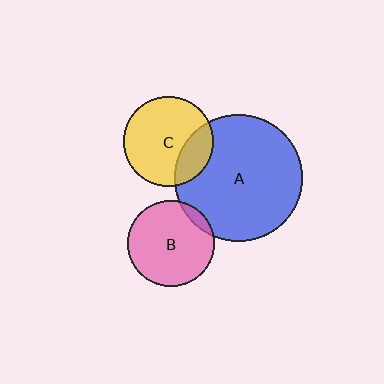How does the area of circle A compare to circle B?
Approximately 2.2 times.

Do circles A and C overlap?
Yes.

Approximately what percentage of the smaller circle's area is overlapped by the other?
Approximately 25%.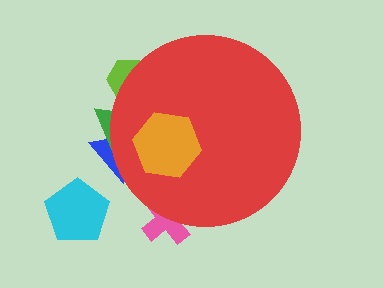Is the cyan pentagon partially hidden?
No, the cyan pentagon is fully visible.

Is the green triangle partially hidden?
Yes, the green triangle is partially hidden behind the red circle.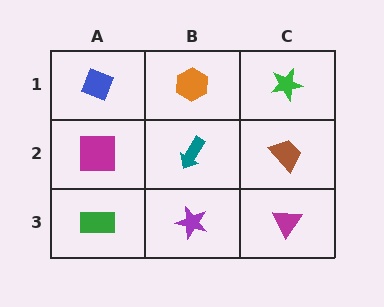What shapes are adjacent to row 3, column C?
A brown trapezoid (row 2, column C), a purple star (row 3, column B).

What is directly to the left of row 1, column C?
An orange hexagon.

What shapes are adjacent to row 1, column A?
A magenta square (row 2, column A), an orange hexagon (row 1, column B).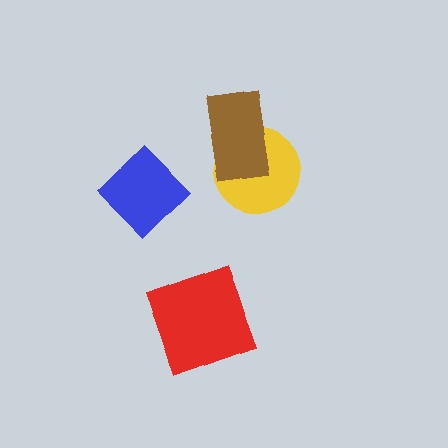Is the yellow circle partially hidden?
Yes, it is partially covered by another shape.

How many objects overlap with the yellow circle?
1 object overlaps with the yellow circle.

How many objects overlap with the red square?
0 objects overlap with the red square.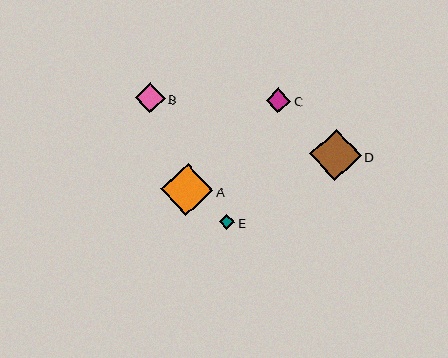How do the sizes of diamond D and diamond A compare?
Diamond D and diamond A are approximately the same size.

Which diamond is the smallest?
Diamond E is the smallest with a size of approximately 15 pixels.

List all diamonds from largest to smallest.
From largest to smallest: D, A, B, C, E.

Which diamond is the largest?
Diamond D is the largest with a size of approximately 52 pixels.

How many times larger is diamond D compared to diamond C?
Diamond D is approximately 2.1 times the size of diamond C.